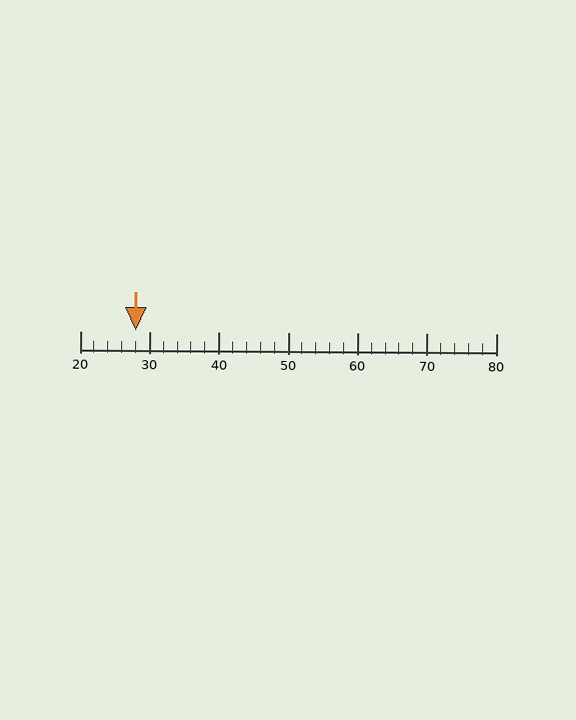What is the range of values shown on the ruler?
The ruler shows values from 20 to 80.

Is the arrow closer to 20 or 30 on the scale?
The arrow is closer to 30.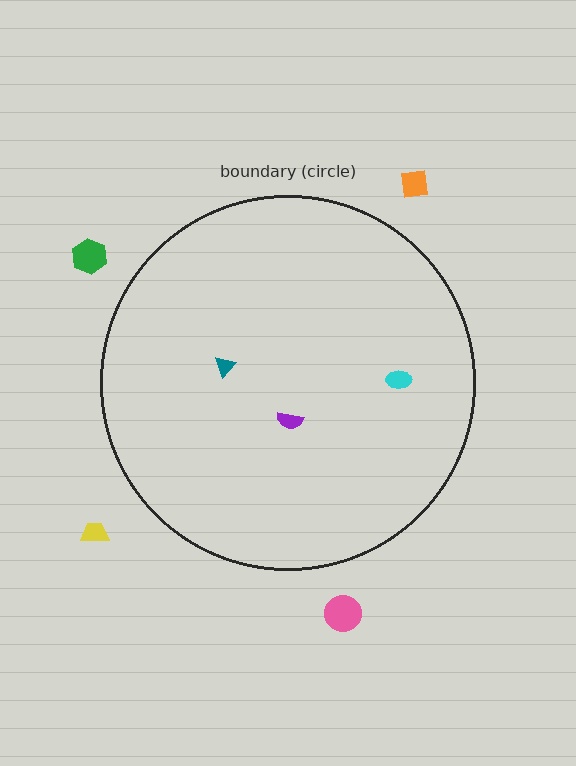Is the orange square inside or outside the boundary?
Outside.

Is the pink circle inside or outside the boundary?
Outside.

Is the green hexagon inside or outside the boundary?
Outside.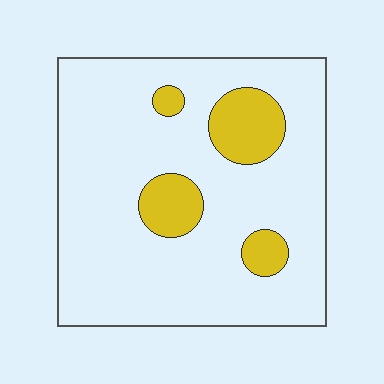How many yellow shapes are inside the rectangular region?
4.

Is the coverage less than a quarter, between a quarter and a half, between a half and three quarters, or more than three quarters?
Less than a quarter.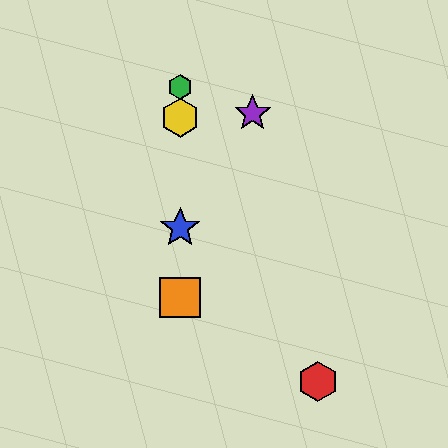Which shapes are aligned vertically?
The blue star, the green hexagon, the yellow hexagon, the orange square are aligned vertically.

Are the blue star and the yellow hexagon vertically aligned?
Yes, both are at x≈180.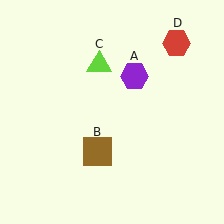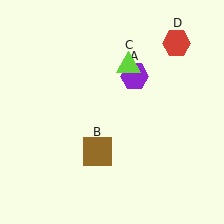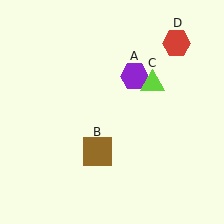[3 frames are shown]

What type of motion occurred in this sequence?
The lime triangle (object C) rotated clockwise around the center of the scene.